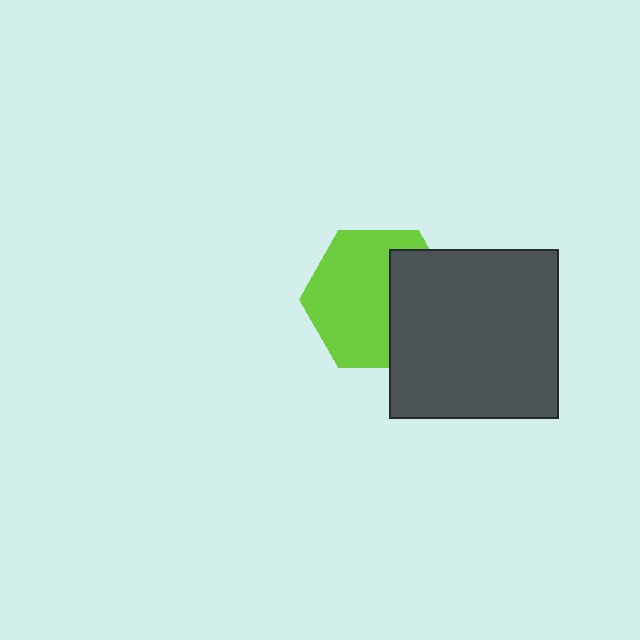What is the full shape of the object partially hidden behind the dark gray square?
The partially hidden object is a lime hexagon.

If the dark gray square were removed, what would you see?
You would see the complete lime hexagon.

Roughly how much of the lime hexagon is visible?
About half of it is visible (roughly 63%).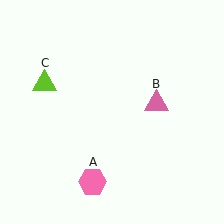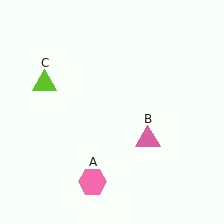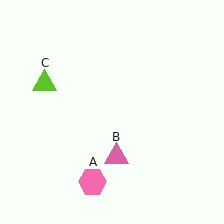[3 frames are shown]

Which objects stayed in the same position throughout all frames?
Pink hexagon (object A) and lime triangle (object C) remained stationary.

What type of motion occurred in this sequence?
The pink triangle (object B) rotated clockwise around the center of the scene.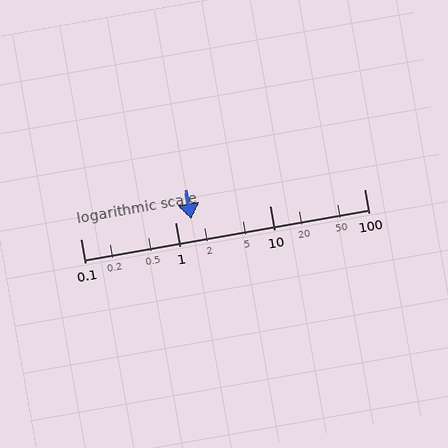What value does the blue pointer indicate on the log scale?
The pointer indicates approximately 1.5.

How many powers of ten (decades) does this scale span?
The scale spans 3 decades, from 0.1 to 100.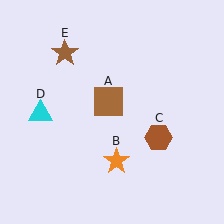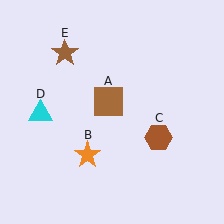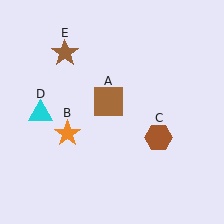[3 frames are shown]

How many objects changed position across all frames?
1 object changed position: orange star (object B).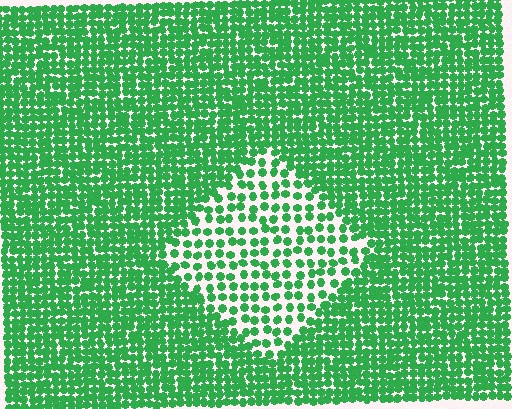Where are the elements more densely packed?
The elements are more densely packed outside the diamond boundary.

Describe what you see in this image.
The image contains small green elements arranged at two different densities. A diamond-shaped region is visible where the elements are less densely packed than the surrounding area.